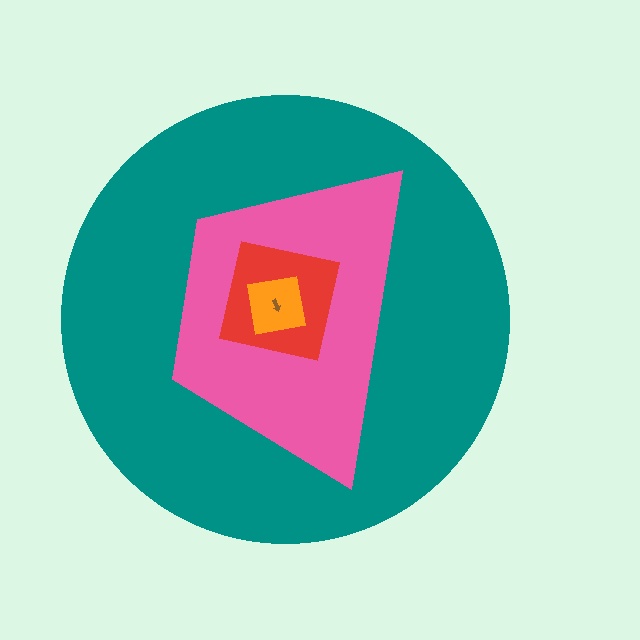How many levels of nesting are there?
5.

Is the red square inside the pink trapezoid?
Yes.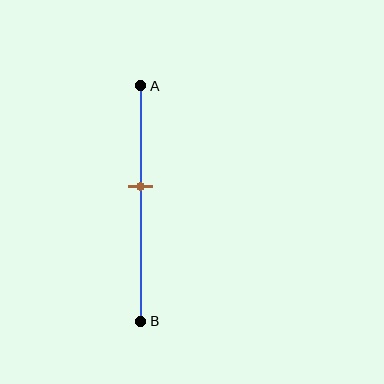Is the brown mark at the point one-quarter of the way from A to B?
No, the mark is at about 45% from A, not at the 25% one-quarter point.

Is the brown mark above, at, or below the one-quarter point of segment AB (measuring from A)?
The brown mark is below the one-quarter point of segment AB.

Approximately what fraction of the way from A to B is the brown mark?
The brown mark is approximately 45% of the way from A to B.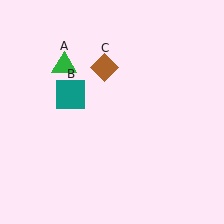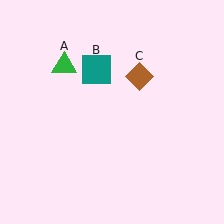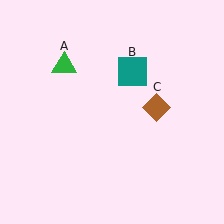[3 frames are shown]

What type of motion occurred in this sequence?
The teal square (object B), brown diamond (object C) rotated clockwise around the center of the scene.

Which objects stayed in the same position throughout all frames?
Green triangle (object A) remained stationary.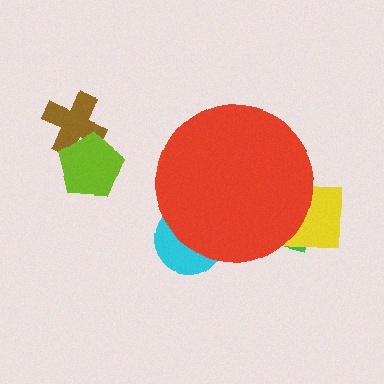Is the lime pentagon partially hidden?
No, the lime pentagon is fully visible.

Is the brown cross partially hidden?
No, the brown cross is fully visible.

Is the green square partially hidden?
Yes, the green square is partially hidden behind the red circle.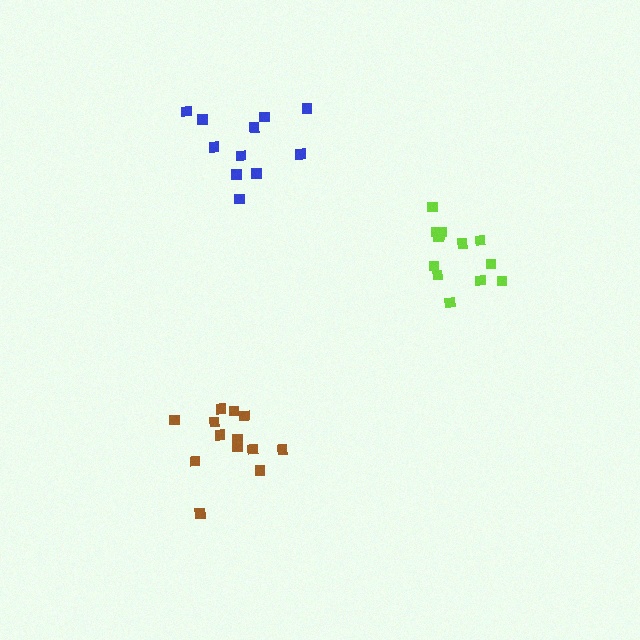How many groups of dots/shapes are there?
There are 3 groups.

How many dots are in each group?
Group 1: 11 dots, Group 2: 13 dots, Group 3: 13 dots (37 total).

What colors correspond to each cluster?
The clusters are colored: blue, brown, lime.